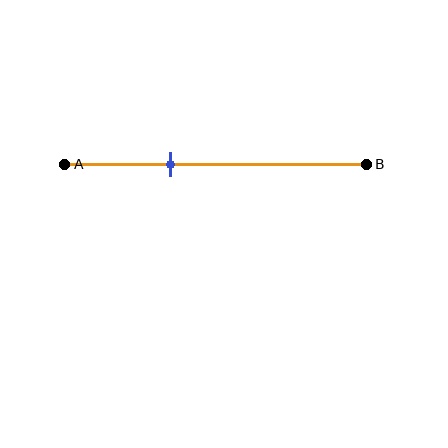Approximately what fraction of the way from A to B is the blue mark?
The blue mark is approximately 35% of the way from A to B.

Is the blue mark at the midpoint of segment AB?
No, the mark is at about 35% from A, not at the 50% midpoint.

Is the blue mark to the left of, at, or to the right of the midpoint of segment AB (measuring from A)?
The blue mark is to the left of the midpoint of segment AB.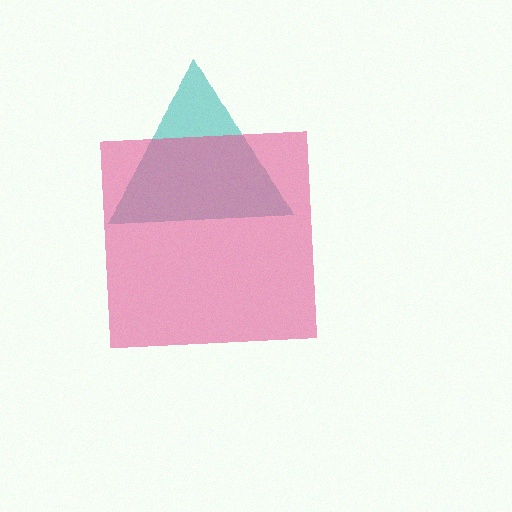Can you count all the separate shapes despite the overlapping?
Yes, there are 2 separate shapes.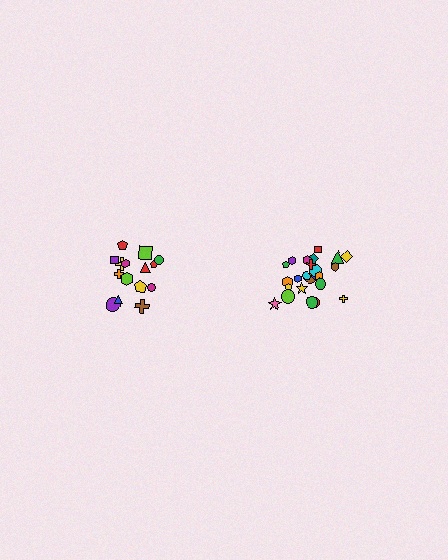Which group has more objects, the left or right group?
The right group.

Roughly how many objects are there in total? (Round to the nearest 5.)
Roughly 40 objects in total.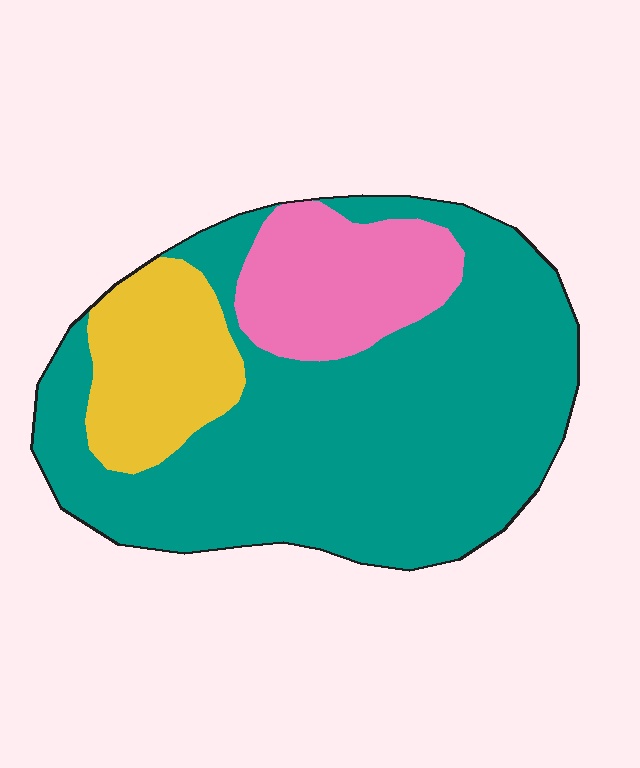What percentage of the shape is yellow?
Yellow covers 16% of the shape.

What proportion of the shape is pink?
Pink covers roughly 15% of the shape.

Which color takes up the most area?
Teal, at roughly 70%.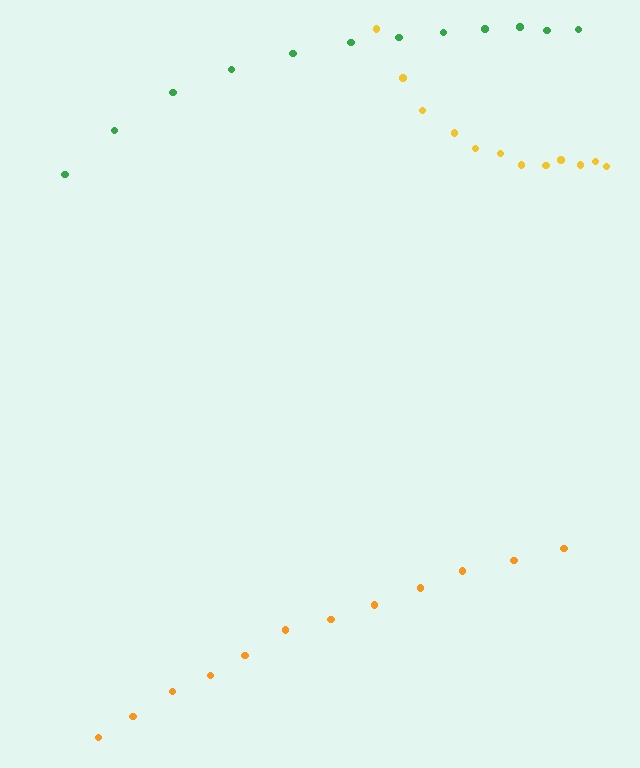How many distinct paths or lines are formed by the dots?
There are 3 distinct paths.